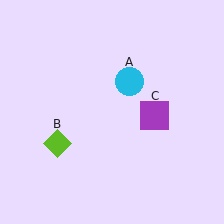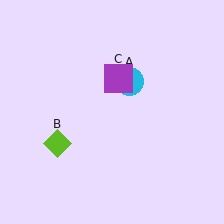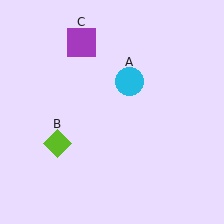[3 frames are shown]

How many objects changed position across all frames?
1 object changed position: purple square (object C).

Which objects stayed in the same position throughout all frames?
Cyan circle (object A) and lime diamond (object B) remained stationary.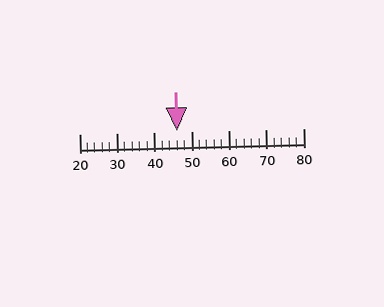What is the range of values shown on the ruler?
The ruler shows values from 20 to 80.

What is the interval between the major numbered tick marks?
The major tick marks are spaced 10 units apart.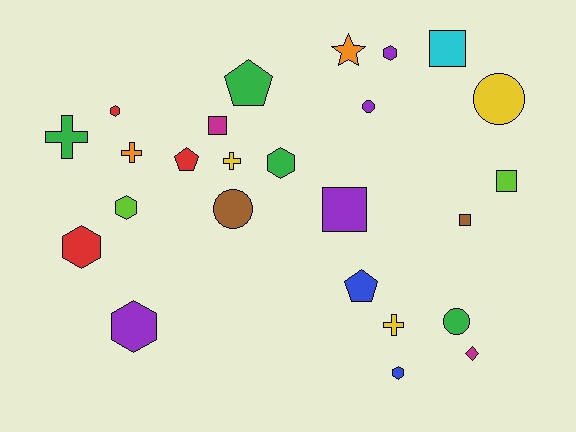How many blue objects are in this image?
There are 2 blue objects.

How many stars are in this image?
There is 1 star.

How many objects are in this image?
There are 25 objects.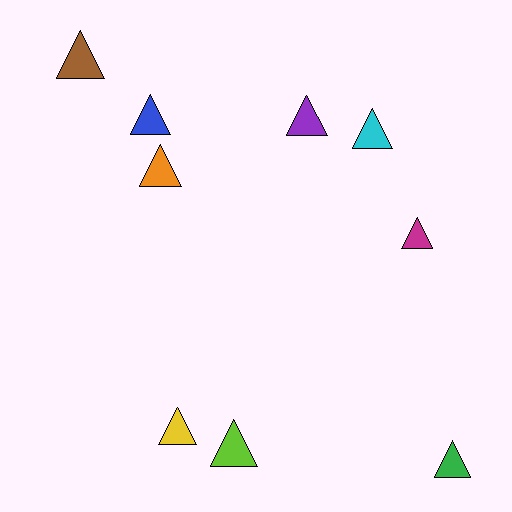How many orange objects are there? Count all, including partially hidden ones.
There is 1 orange object.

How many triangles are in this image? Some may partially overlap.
There are 9 triangles.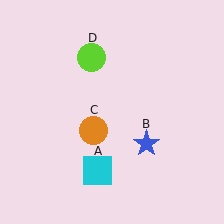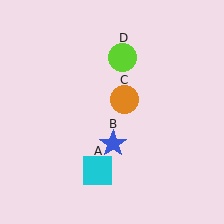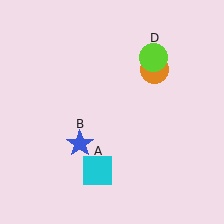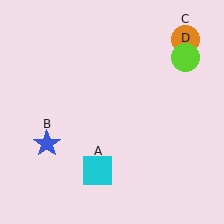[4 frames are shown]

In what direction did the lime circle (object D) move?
The lime circle (object D) moved right.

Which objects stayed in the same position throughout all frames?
Cyan square (object A) remained stationary.